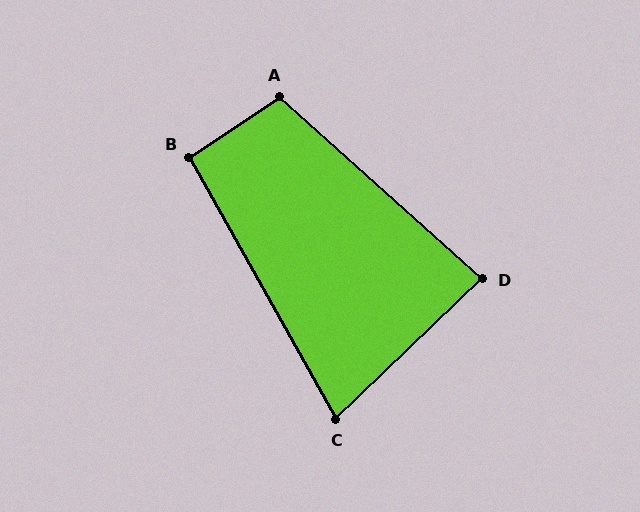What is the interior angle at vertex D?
Approximately 86 degrees (approximately right).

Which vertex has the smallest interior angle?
C, at approximately 76 degrees.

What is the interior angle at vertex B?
Approximately 94 degrees (approximately right).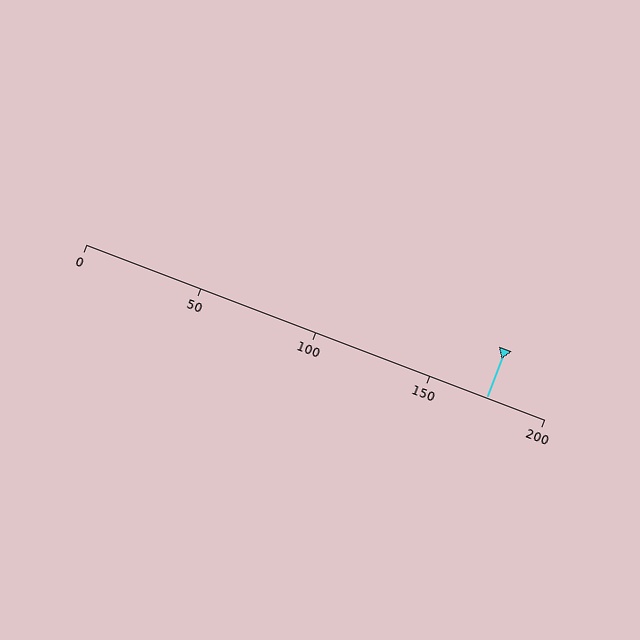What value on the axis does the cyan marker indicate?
The marker indicates approximately 175.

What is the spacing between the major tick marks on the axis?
The major ticks are spaced 50 apart.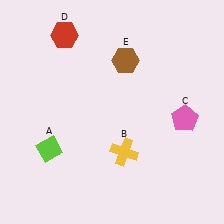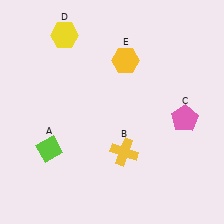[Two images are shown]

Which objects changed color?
D changed from red to yellow. E changed from brown to yellow.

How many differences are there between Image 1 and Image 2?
There are 2 differences between the two images.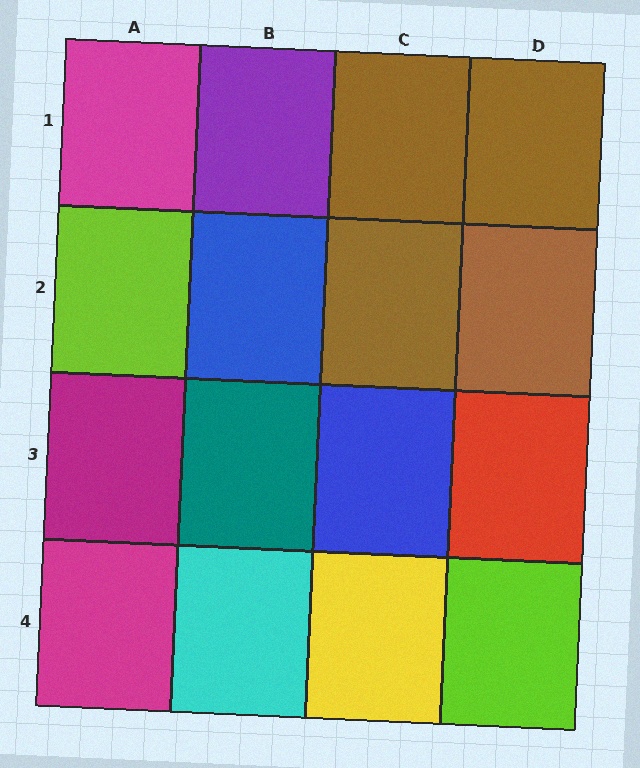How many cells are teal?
1 cell is teal.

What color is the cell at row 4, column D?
Lime.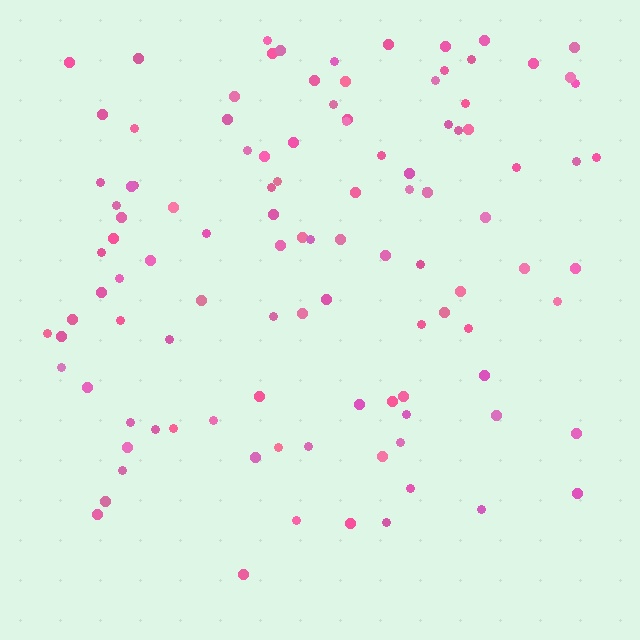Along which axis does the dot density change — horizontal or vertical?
Vertical.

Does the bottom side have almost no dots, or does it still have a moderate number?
Still a moderate number, just noticeably fewer than the top.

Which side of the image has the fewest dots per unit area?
The bottom.